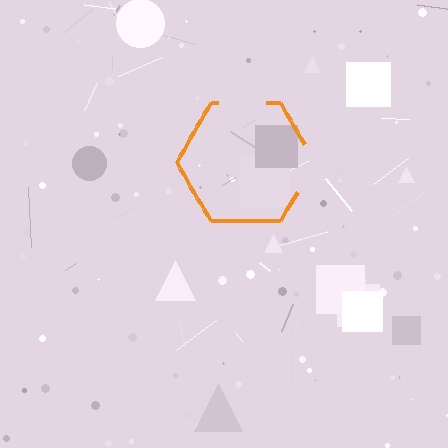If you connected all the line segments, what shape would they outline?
They would outline a hexagon.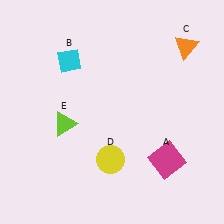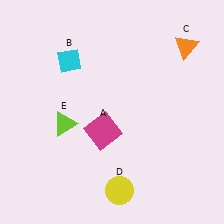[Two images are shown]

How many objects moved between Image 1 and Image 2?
2 objects moved between the two images.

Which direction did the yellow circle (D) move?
The yellow circle (D) moved down.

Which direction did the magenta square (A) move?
The magenta square (A) moved left.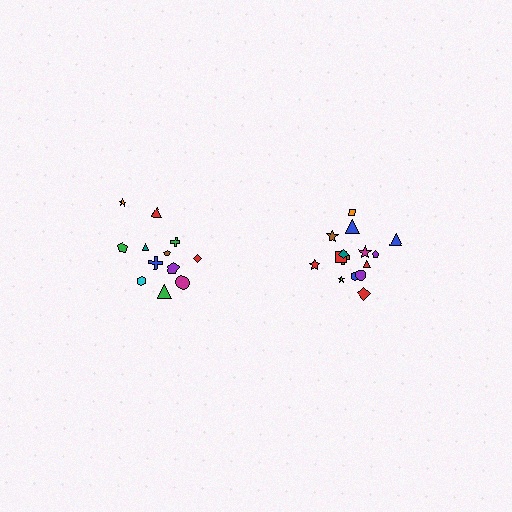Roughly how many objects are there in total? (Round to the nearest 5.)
Roughly 25 objects in total.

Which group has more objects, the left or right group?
The right group.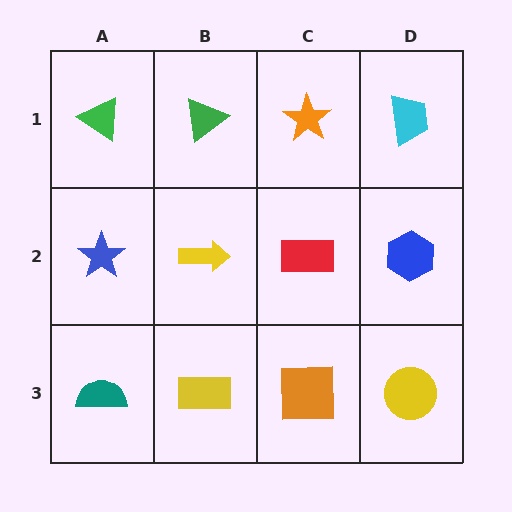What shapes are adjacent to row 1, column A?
A blue star (row 2, column A), a green triangle (row 1, column B).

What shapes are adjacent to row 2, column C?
An orange star (row 1, column C), an orange square (row 3, column C), a yellow arrow (row 2, column B), a blue hexagon (row 2, column D).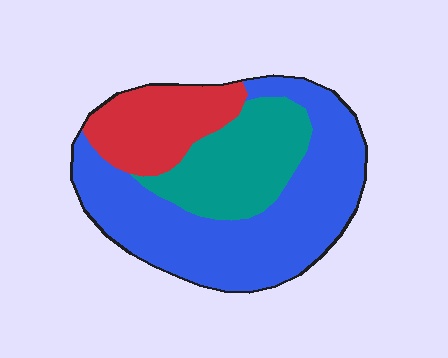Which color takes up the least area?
Red, at roughly 20%.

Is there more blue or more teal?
Blue.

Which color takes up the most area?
Blue, at roughly 55%.